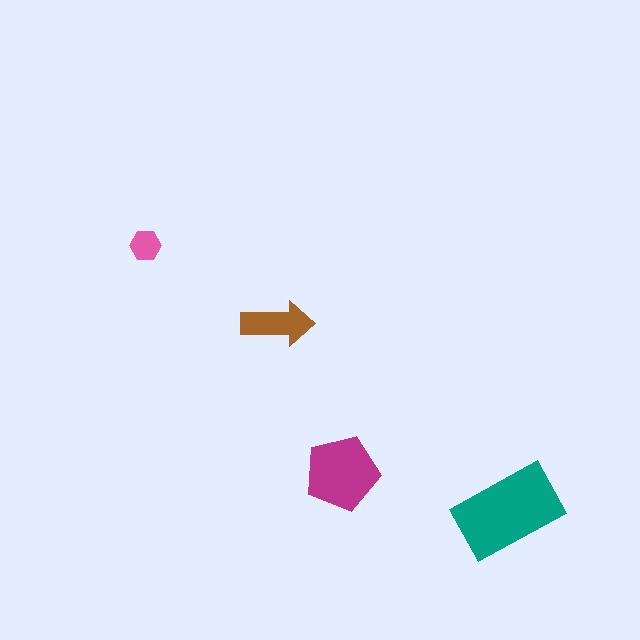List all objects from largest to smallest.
The teal rectangle, the magenta pentagon, the brown arrow, the pink hexagon.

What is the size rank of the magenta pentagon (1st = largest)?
2nd.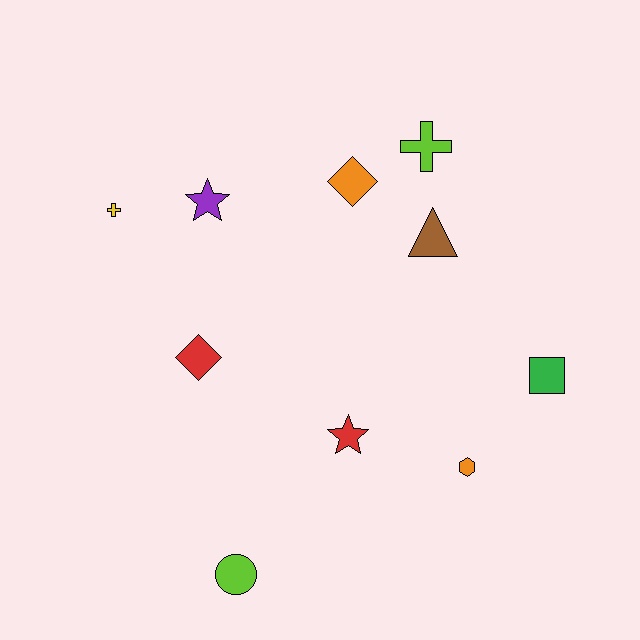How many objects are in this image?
There are 10 objects.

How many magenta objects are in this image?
There are no magenta objects.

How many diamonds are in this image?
There are 2 diamonds.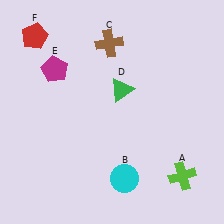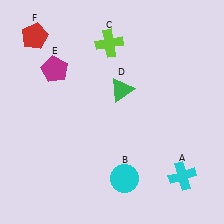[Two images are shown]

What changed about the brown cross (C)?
In Image 1, C is brown. In Image 2, it changed to lime.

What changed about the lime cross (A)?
In Image 1, A is lime. In Image 2, it changed to cyan.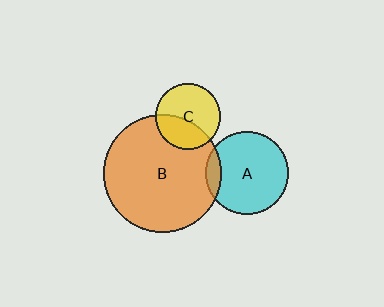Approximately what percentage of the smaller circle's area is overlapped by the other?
Approximately 10%.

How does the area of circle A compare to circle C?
Approximately 1.6 times.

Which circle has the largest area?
Circle B (orange).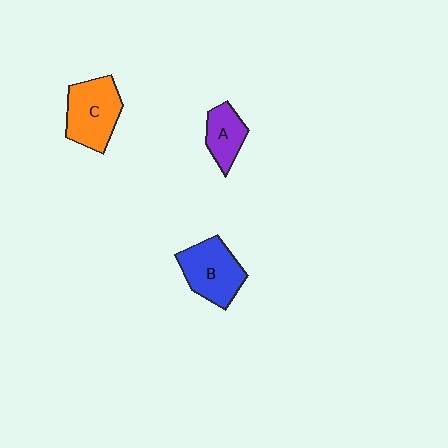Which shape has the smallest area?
Shape A (purple).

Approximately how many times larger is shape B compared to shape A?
Approximately 1.6 times.